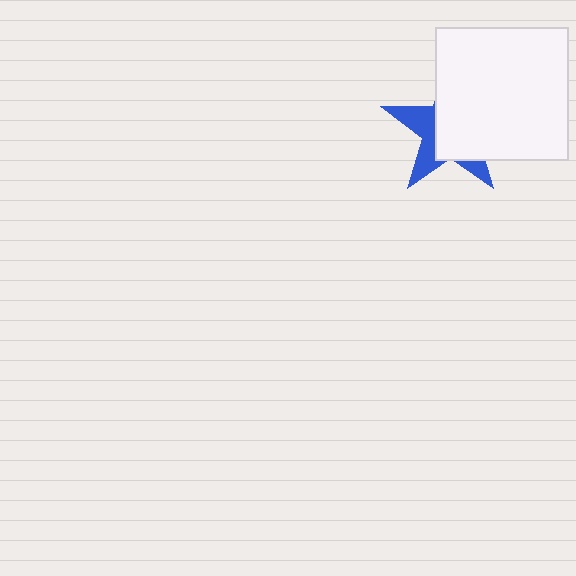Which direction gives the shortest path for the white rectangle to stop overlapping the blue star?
Moving right gives the shortest separation.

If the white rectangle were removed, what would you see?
You would see the complete blue star.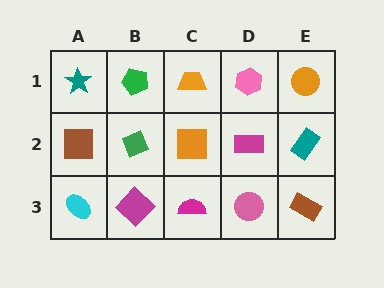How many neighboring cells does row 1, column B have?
3.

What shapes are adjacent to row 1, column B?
A green diamond (row 2, column B), a teal star (row 1, column A), an orange trapezoid (row 1, column C).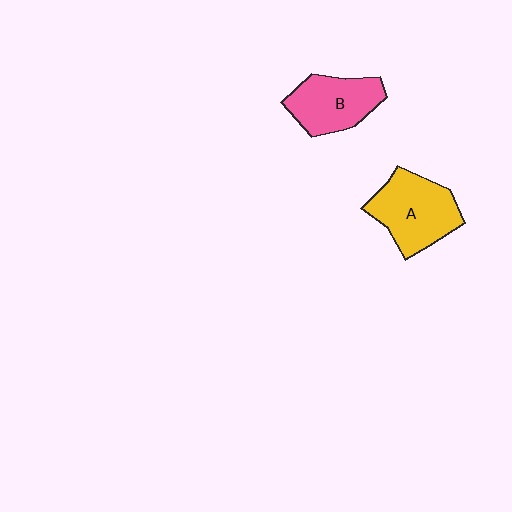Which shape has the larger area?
Shape A (yellow).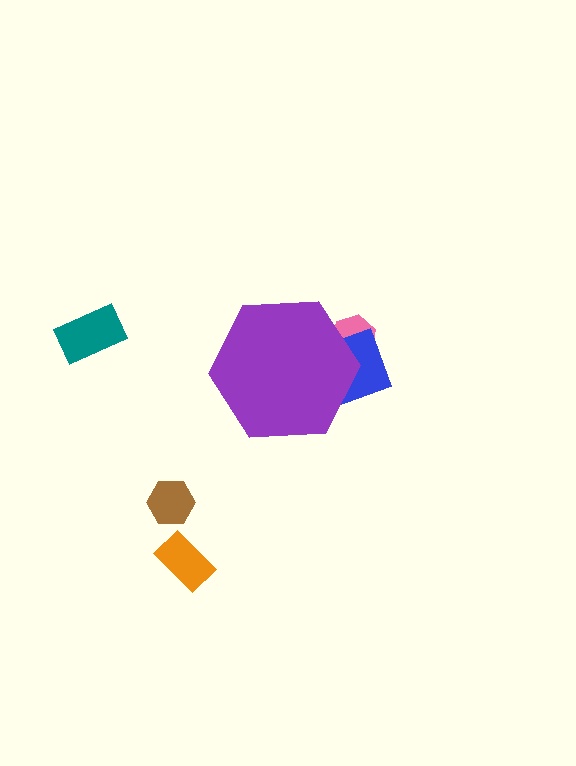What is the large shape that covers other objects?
A purple hexagon.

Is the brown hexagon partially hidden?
No, the brown hexagon is fully visible.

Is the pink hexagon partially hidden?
Yes, the pink hexagon is partially hidden behind the purple hexagon.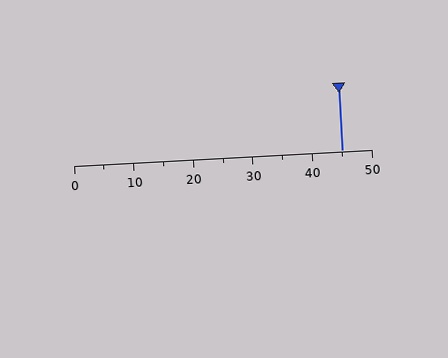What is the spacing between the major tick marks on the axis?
The major ticks are spaced 10 apart.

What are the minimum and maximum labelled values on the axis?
The axis runs from 0 to 50.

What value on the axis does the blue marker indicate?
The marker indicates approximately 45.